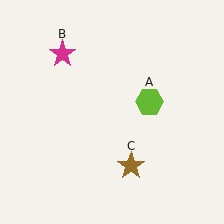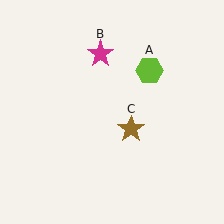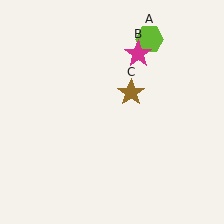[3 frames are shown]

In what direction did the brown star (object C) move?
The brown star (object C) moved up.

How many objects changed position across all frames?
3 objects changed position: lime hexagon (object A), magenta star (object B), brown star (object C).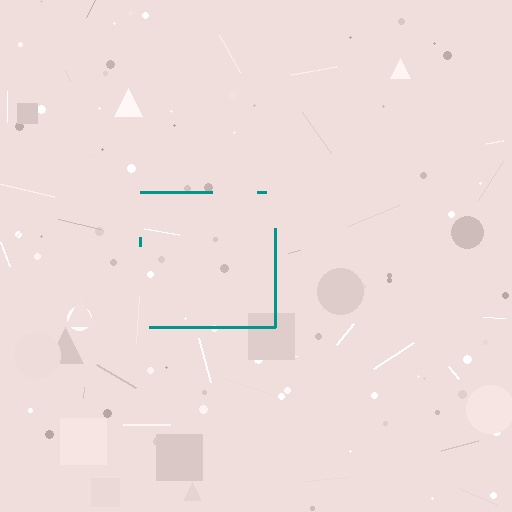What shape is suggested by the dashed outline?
The dashed outline suggests a square.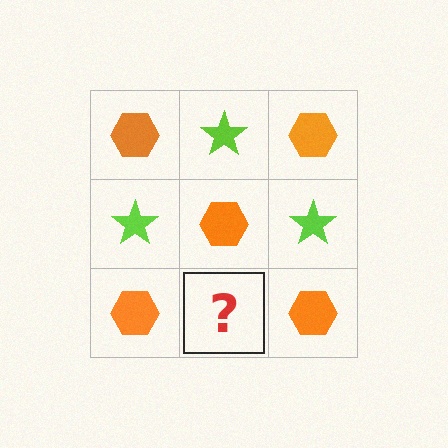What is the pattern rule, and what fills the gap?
The rule is that it alternates orange hexagon and lime star in a checkerboard pattern. The gap should be filled with a lime star.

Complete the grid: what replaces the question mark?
The question mark should be replaced with a lime star.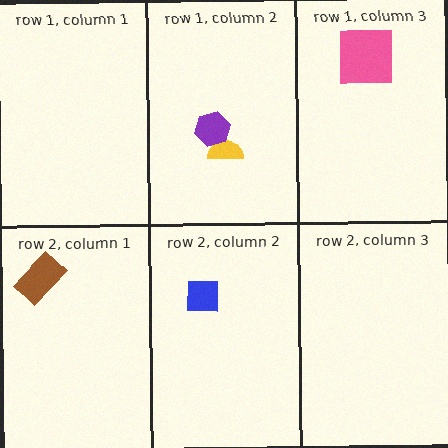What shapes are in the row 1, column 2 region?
The yellow semicircle, the purple hexagon.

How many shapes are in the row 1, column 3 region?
1.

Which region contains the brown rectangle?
The row 2, column 1 region.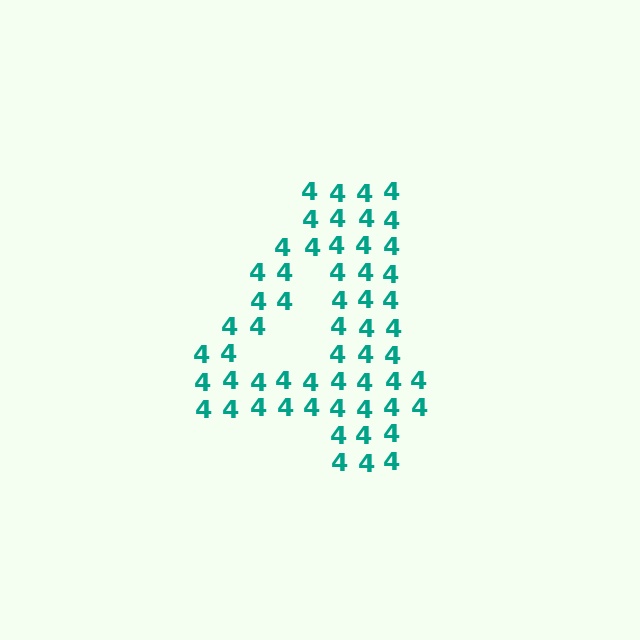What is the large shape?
The large shape is the digit 4.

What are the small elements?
The small elements are digit 4's.